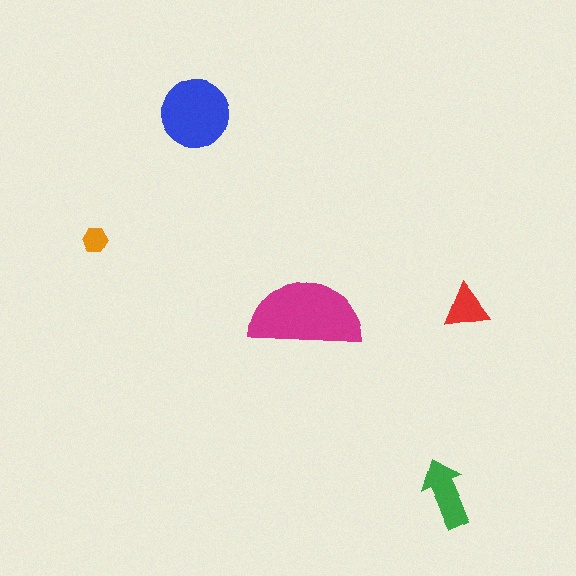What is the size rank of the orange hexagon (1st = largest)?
5th.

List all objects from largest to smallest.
The magenta semicircle, the blue circle, the green arrow, the red triangle, the orange hexagon.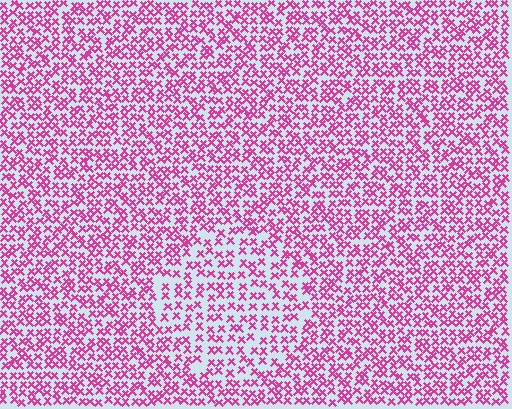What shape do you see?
I see a circle.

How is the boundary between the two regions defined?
The boundary is defined by a change in element density (approximately 1.6x ratio). All elements are the same color, size, and shape.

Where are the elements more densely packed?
The elements are more densely packed outside the circle boundary.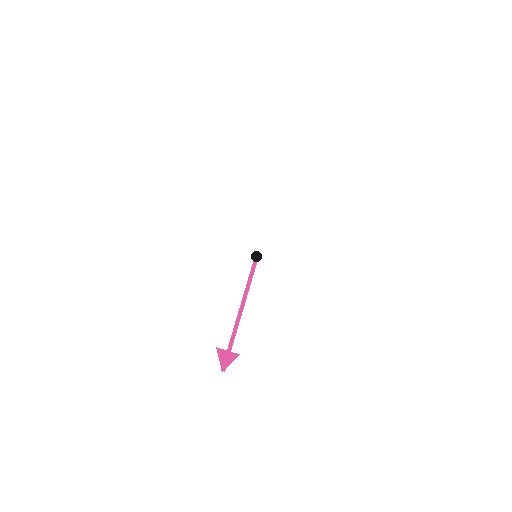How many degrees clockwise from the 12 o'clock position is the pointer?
Approximately 196 degrees.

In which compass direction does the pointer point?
South.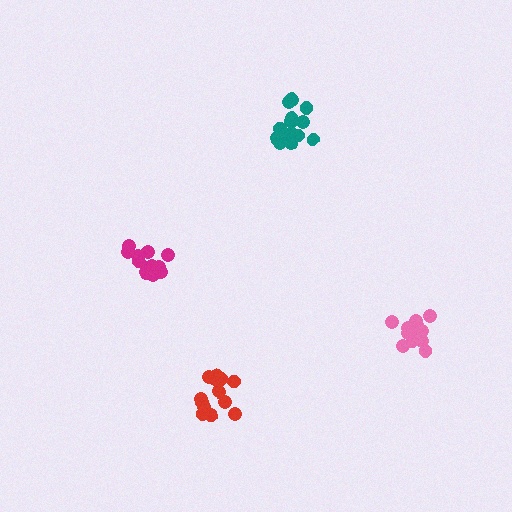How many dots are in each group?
Group 1: 16 dots, Group 2: 14 dots, Group 3: 16 dots, Group 4: 13 dots (59 total).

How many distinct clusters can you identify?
There are 4 distinct clusters.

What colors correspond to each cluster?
The clusters are colored: teal, red, pink, magenta.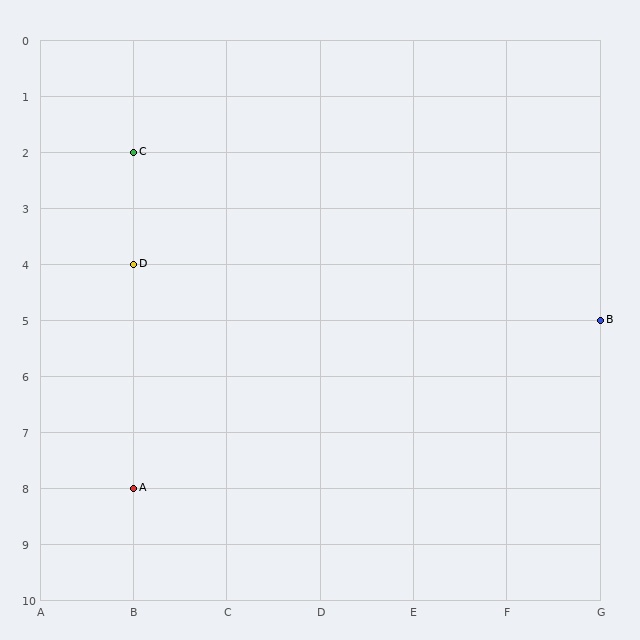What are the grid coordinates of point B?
Point B is at grid coordinates (G, 5).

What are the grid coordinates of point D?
Point D is at grid coordinates (B, 4).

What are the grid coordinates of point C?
Point C is at grid coordinates (B, 2).